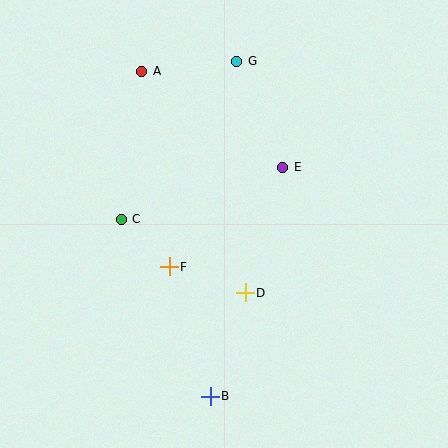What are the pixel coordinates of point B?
Point B is at (210, 396).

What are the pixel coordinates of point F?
Point F is at (169, 267).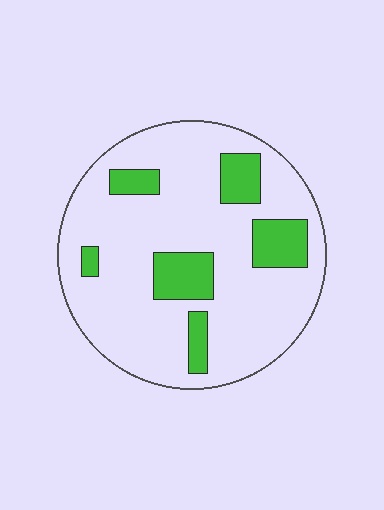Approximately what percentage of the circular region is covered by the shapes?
Approximately 20%.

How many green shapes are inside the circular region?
6.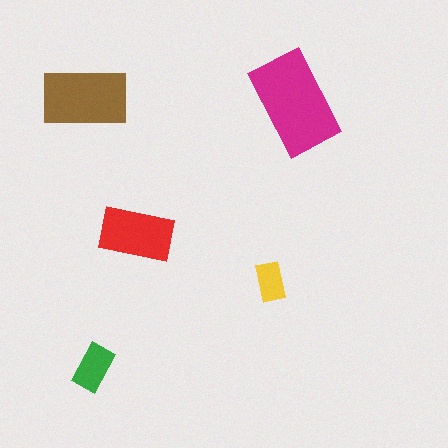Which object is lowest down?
The green rectangle is bottommost.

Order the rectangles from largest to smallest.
the magenta one, the brown one, the red one, the green one, the yellow one.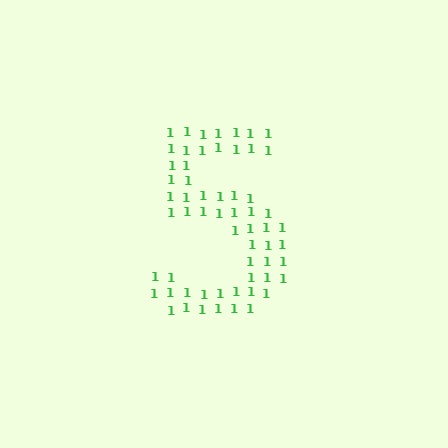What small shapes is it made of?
It is made of small digit 1's.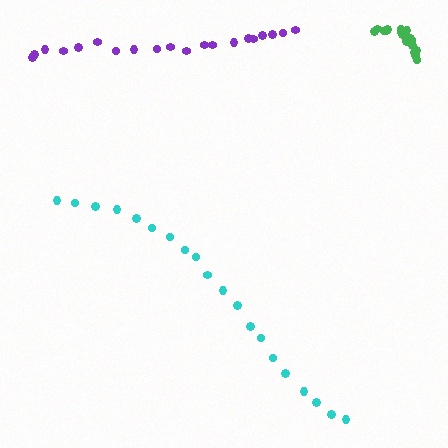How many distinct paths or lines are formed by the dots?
There are 3 distinct paths.